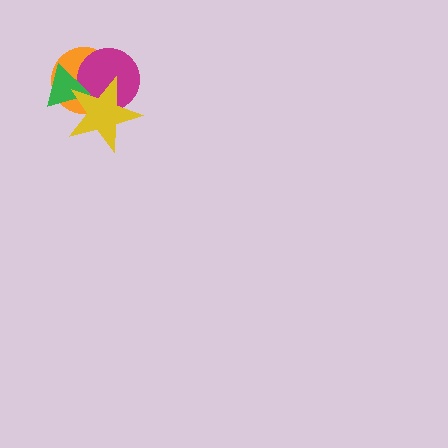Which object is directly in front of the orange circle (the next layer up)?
The magenta circle is directly in front of the orange circle.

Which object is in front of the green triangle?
The yellow star is in front of the green triangle.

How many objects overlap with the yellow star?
3 objects overlap with the yellow star.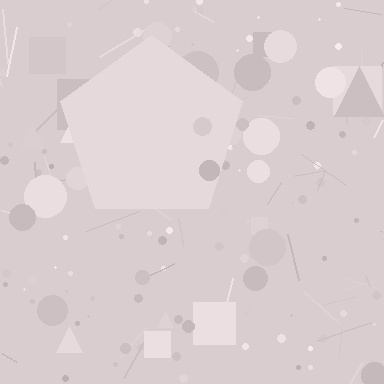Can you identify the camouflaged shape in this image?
The camouflaged shape is a pentagon.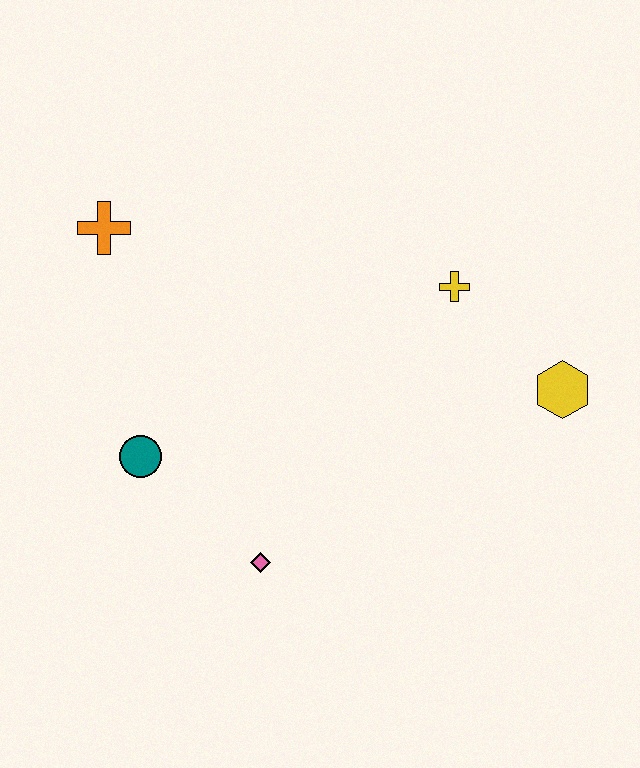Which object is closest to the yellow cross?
The yellow hexagon is closest to the yellow cross.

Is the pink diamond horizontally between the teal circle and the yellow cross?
Yes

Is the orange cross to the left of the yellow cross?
Yes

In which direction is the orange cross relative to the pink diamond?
The orange cross is above the pink diamond.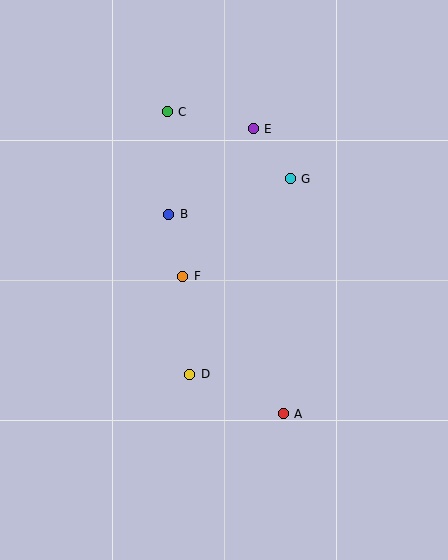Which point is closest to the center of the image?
Point F at (183, 276) is closest to the center.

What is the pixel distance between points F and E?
The distance between F and E is 163 pixels.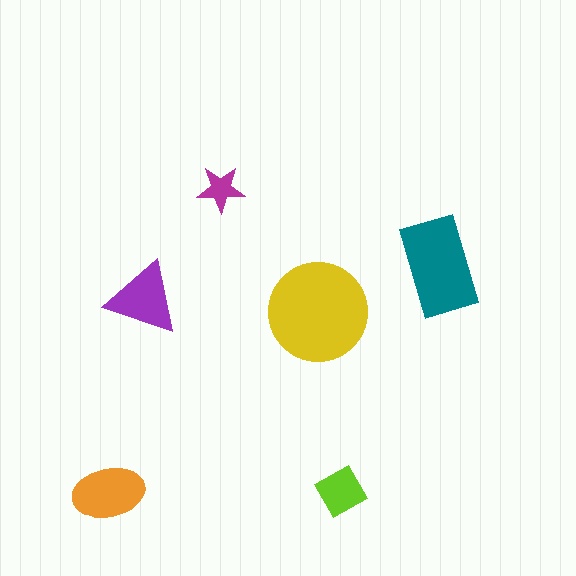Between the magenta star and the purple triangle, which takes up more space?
The purple triangle.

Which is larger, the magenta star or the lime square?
The lime square.